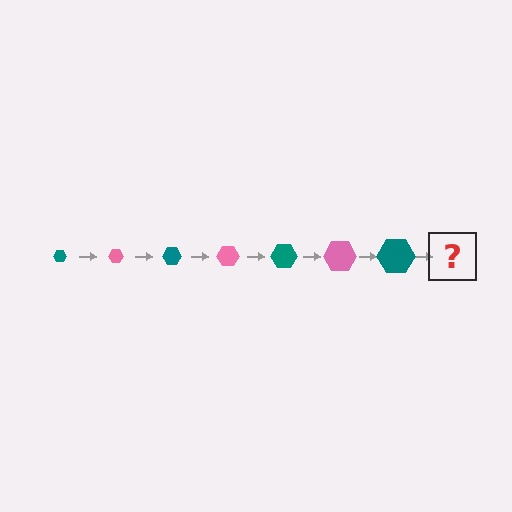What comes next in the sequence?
The next element should be a pink hexagon, larger than the previous one.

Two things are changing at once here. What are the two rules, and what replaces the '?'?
The two rules are that the hexagon grows larger each step and the color cycles through teal and pink. The '?' should be a pink hexagon, larger than the previous one.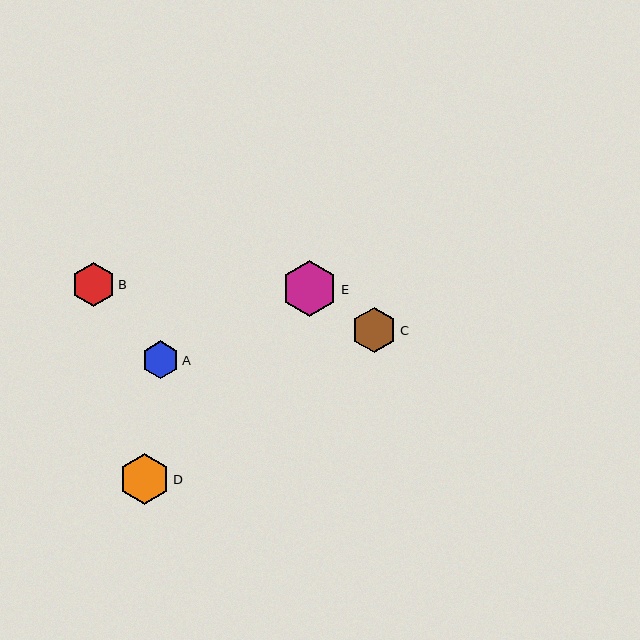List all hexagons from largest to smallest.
From largest to smallest: E, D, C, B, A.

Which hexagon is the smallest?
Hexagon A is the smallest with a size of approximately 38 pixels.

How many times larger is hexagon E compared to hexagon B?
Hexagon E is approximately 1.3 times the size of hexagon B.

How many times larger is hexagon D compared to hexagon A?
Hexagon D is approximately 1.3 times the size of hexagon A.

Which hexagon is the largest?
Hexagon E is the largest with a size of approximately 56 pixels.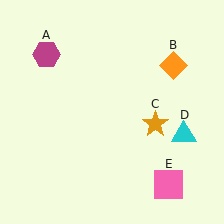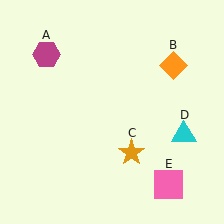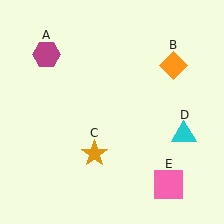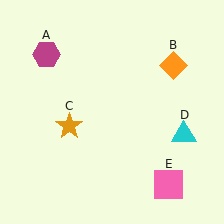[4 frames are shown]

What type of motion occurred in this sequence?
The orange star (object C) rotated clockwise around the center of the scene.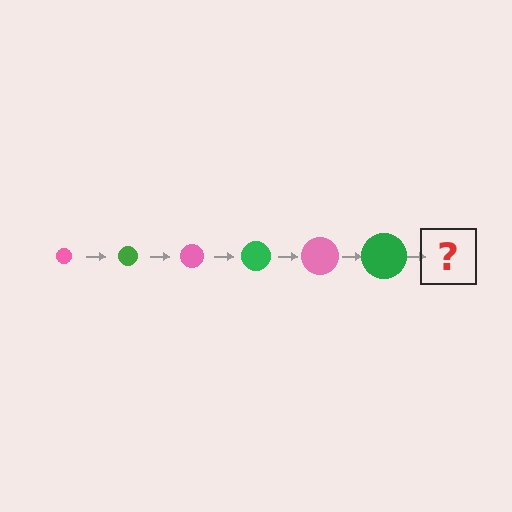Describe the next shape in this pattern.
It should be a pink circle, larger than the previous one.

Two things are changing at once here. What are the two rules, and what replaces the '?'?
The two rules are that the circle grows larger each step and the color cycles through pink and green. The '?' should be a pink circle, larger than the previous one.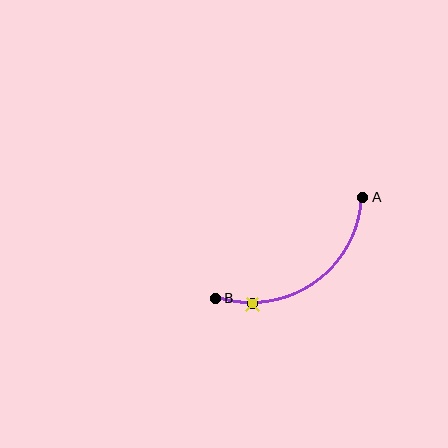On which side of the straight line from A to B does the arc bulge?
The arc bulges below and to the right of the straight line connecting A and B.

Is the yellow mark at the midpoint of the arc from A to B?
No. The yellow mark lies on the arc but is closer to endpoint B. The arc midpoint would be at the point on the curve equidistant along the arc from both A and B.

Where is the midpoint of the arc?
The arc midpoint is the point on the curve farthest from the straight line joining A and B. It sits below and to the right of that line.